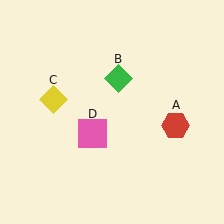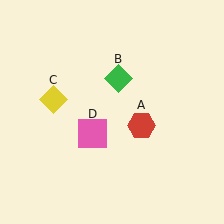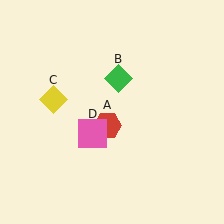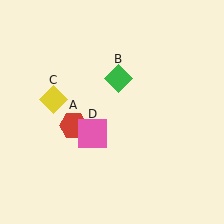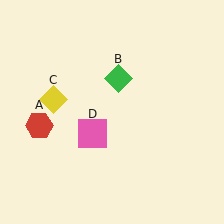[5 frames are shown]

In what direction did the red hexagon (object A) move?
The red hexagon (object A) moved left.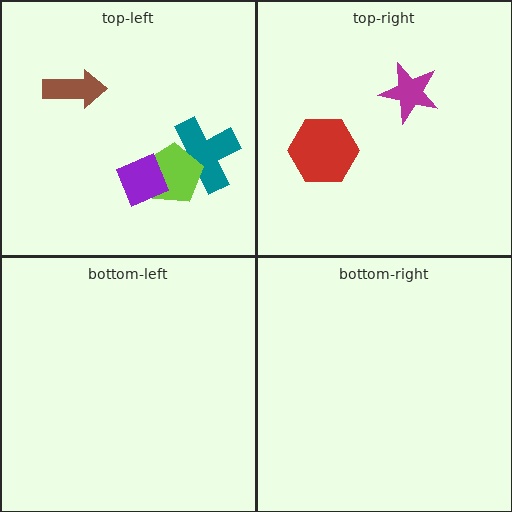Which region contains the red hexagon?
The top-right region.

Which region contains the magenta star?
The top-right region.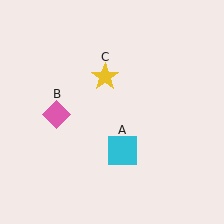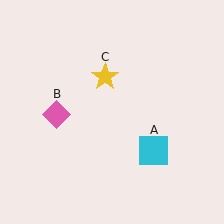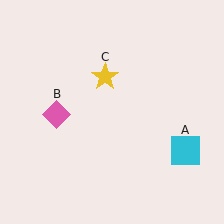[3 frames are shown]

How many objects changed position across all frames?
1 object changed position: cyan square (object A).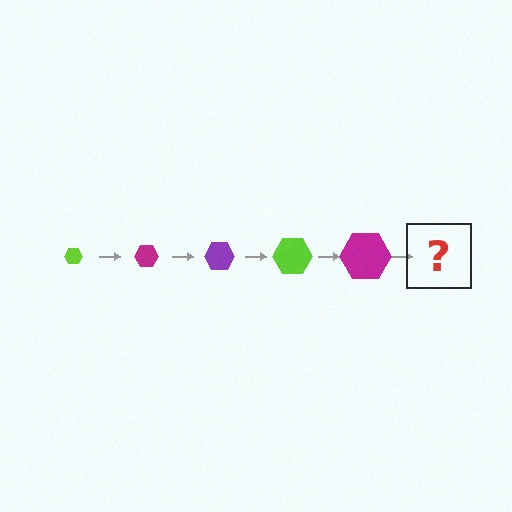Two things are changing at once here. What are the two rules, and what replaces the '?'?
The two rules are that the hexagon grows larger each step and the color cycles through lime, magenta, and purple. The '?' should be a purple hexagon, larger than the previous one.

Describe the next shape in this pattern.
It should be a purple hexagon, larger than the previous one.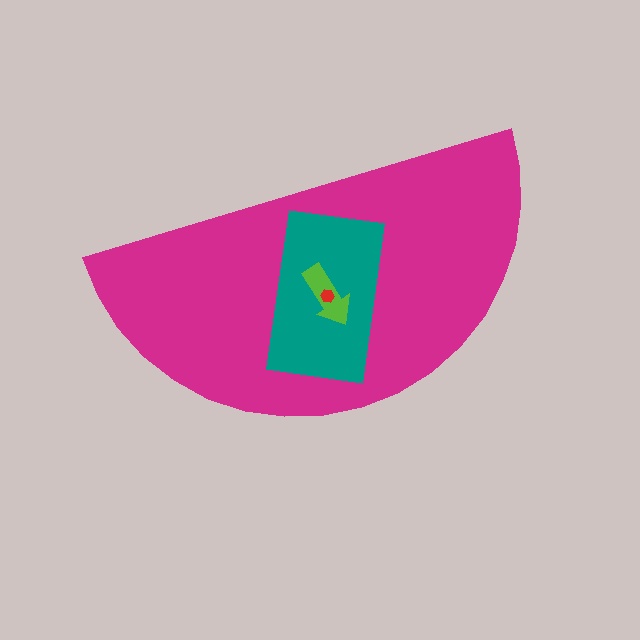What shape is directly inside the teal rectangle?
The lime arrow.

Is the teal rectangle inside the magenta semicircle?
Yes.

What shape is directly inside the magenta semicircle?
The teal rectangle.